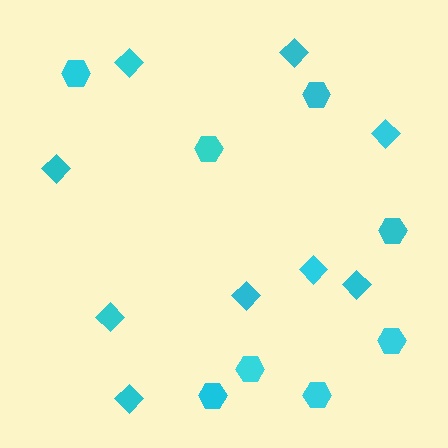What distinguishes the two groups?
There are 2 groups: one group of hexagons (8) and one group of diamonds (9).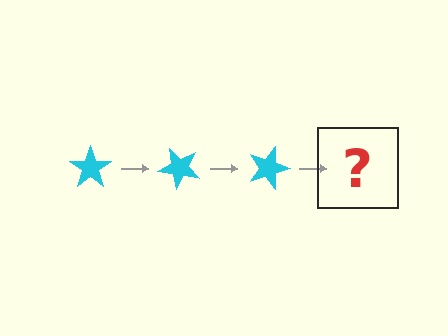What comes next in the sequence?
The next element should be a cyan star rotated 135 degrees.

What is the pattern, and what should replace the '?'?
The pattern is that the star rotates 45 degrees each step. The '?' should be a cyan star rotated 135 degrees.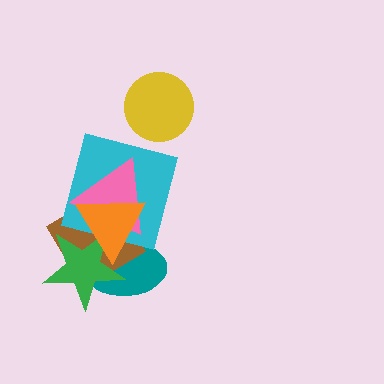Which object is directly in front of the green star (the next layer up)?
The pink triangle is directly in front of the green star.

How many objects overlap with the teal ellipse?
5 objects overlap with the teal ellipse.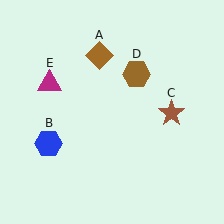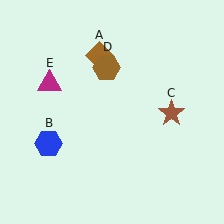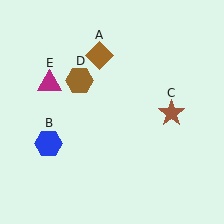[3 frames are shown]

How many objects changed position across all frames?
1 object changed position: brown hexagon (object D).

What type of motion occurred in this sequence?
The brown hexagon (object D) rotated counterclockwise around the center of the scene.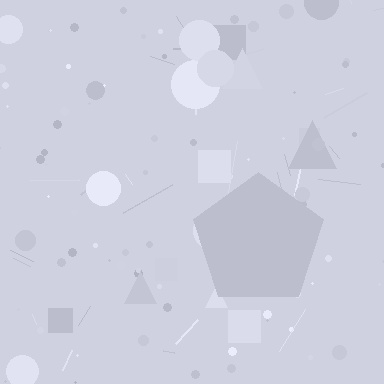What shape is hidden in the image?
A pentagon is hidden in the image.